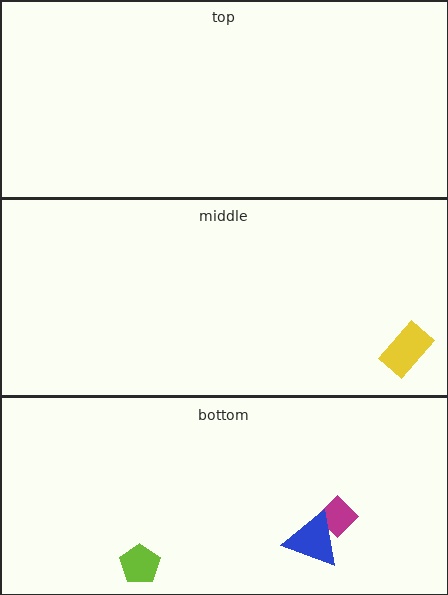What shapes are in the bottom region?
The magenta diamond, the lime pentagon, the blue triangle.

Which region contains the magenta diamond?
The bottom region.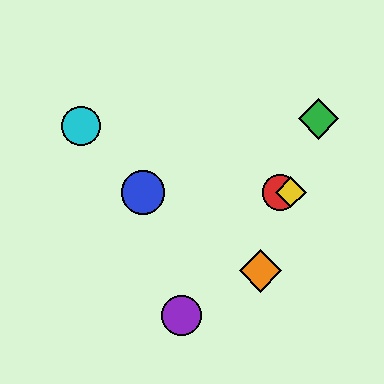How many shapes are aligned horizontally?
3 shapes (the red circle, the blue circle, the yellow diamond) are aligned horizontally.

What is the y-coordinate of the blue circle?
The blue circle is at y≈192.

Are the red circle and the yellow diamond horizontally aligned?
Yes, both are at y≈192.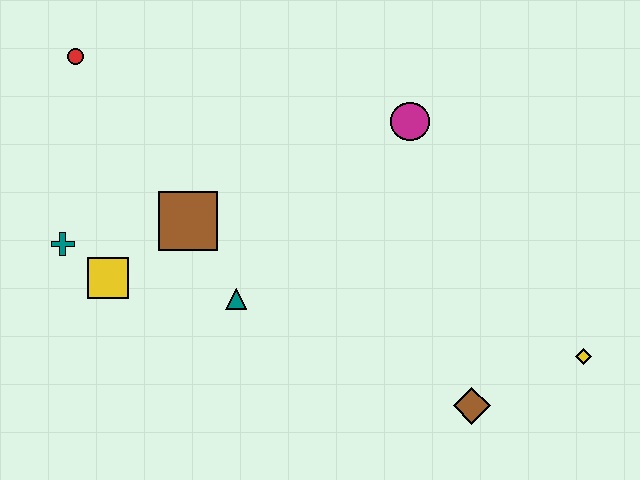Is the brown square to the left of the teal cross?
No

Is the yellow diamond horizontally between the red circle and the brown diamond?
No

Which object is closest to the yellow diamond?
The brown diamond is closest to the yellow diamond.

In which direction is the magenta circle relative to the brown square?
The magenta circle is to the right of the brown square.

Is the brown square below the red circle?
Yes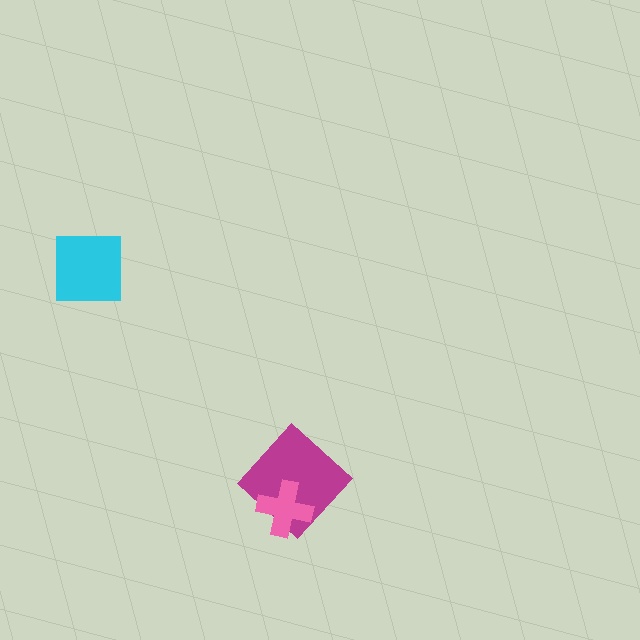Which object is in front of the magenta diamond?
The pink cross is in front of the magenta diamond.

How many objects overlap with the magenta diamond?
1 object overlaps with the magenta diamond.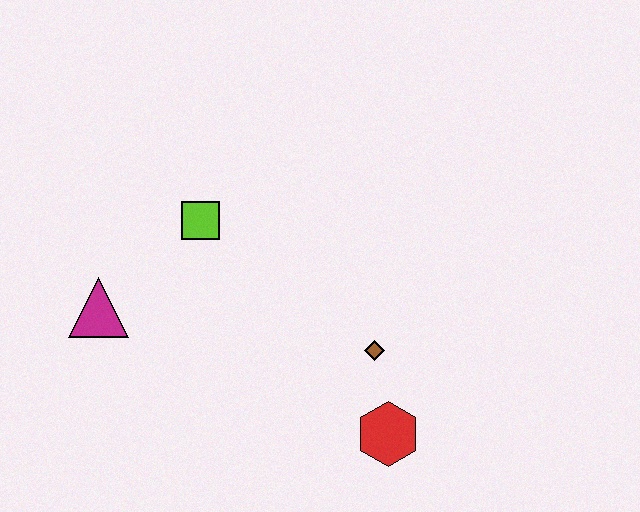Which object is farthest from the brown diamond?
The magenta triangle is farthest from the brown diamond.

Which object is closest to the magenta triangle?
The lime square is closest to the magenta triangle.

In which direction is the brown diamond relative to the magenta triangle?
The brown diamond is to the right of the magenta triangle.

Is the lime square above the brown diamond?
Yes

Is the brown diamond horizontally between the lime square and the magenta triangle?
No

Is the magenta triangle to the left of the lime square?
Yes